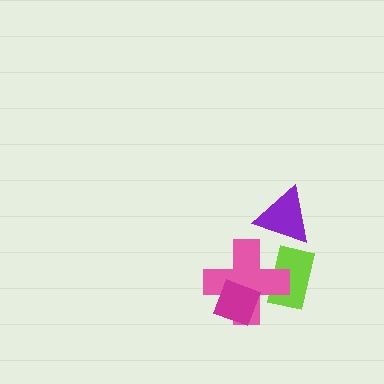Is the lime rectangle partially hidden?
Yes, it is partially covered by another shape.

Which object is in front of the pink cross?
The magenta diamond is in front of the pink cross.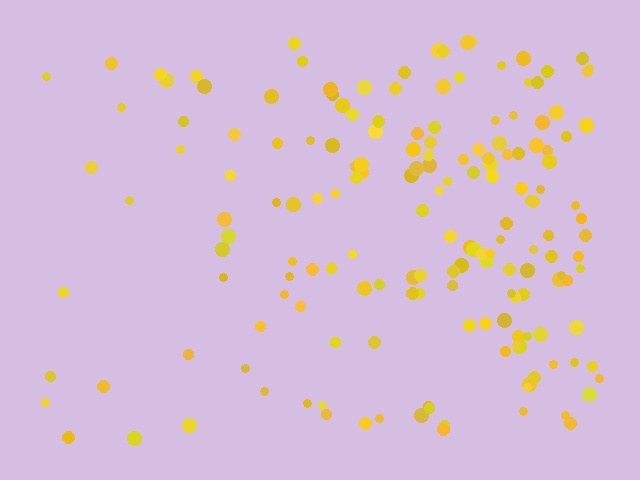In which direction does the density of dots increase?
From left to right, with the right side densest.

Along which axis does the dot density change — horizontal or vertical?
Horizontal.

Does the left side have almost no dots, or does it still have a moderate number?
Still a moderate number, just noticeably fewer than the right.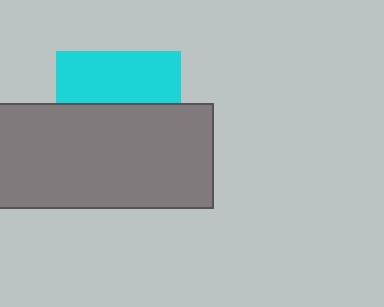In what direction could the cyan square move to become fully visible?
The cyan square could move up. That would shift it out from behind the gray rectangle entirely.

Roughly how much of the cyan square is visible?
A small part of it is visible (roughly 42%).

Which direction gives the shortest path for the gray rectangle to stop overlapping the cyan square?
Moving down gives the shortest separation.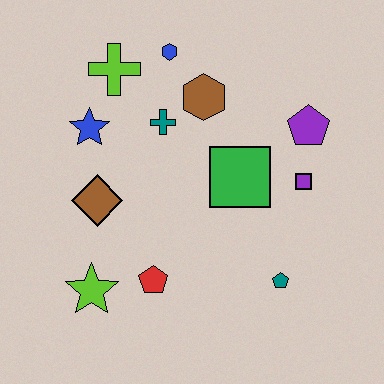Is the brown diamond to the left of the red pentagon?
Yes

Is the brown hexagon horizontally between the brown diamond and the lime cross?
No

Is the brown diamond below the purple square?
Yes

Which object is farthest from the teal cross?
The teal pentagon is farthest from the teal cross.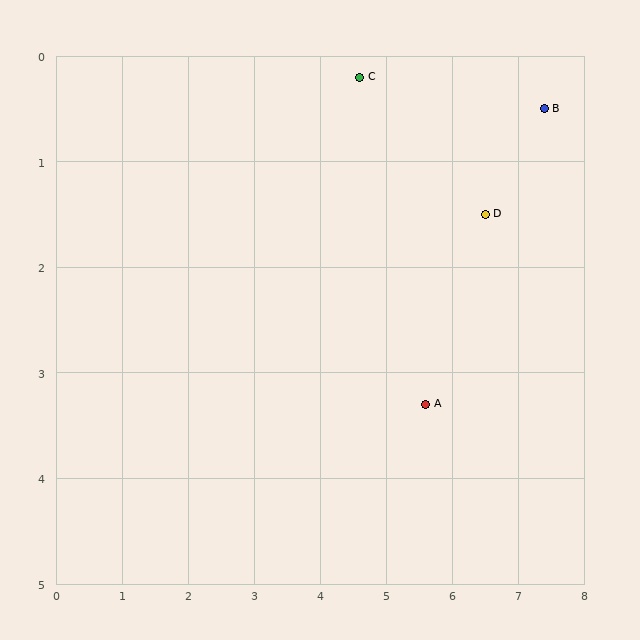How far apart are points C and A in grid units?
Points C and A are about 3.3 grid units apart.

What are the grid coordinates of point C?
Point C is at approximately (4.6, 0.2).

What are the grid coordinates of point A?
Point A is at approximately (5.6, 3.3).